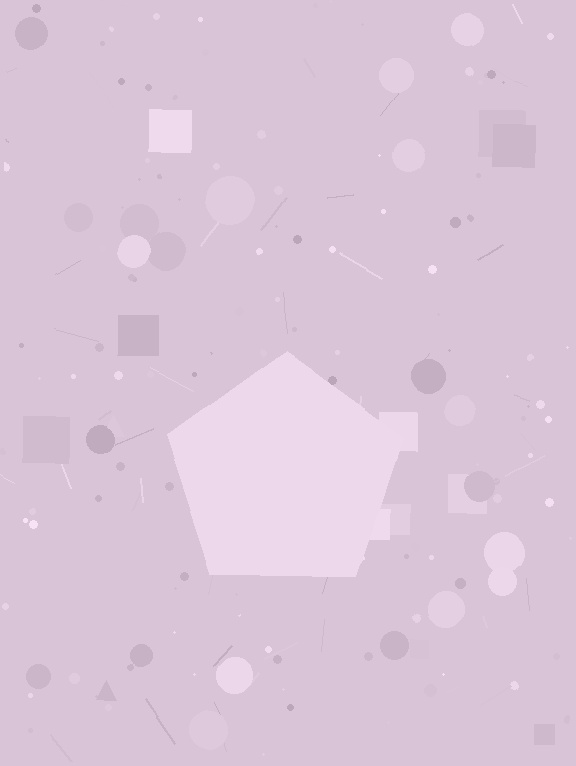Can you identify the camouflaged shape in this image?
The camouflaged shape is a pentagon.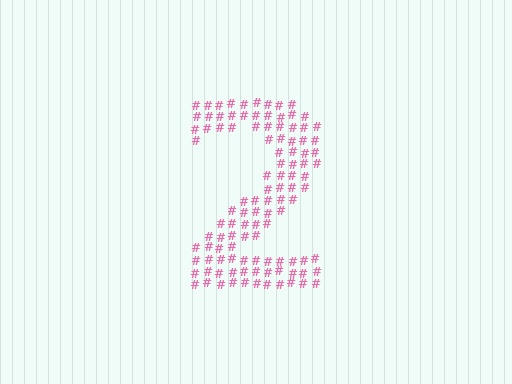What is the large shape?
The large shape is the digit 2.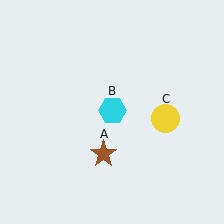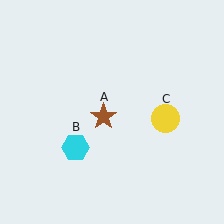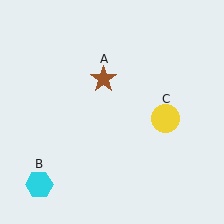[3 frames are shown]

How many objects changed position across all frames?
2 objects changed position: brown star (object A), cyan hexagon (object B).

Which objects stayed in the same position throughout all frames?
Yellow circle (object C) remained stationary.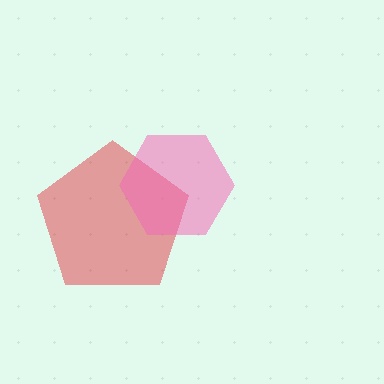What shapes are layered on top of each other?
The layered shapes are: a red pentagon, a pink hexagon.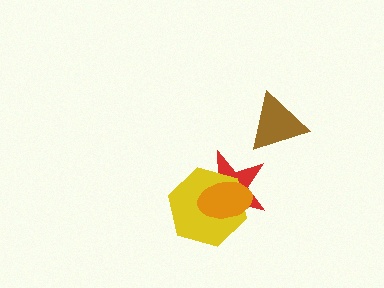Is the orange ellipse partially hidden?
No, no other shape covers it.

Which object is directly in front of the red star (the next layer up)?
The yellow hexagon is directly in front of the red star.